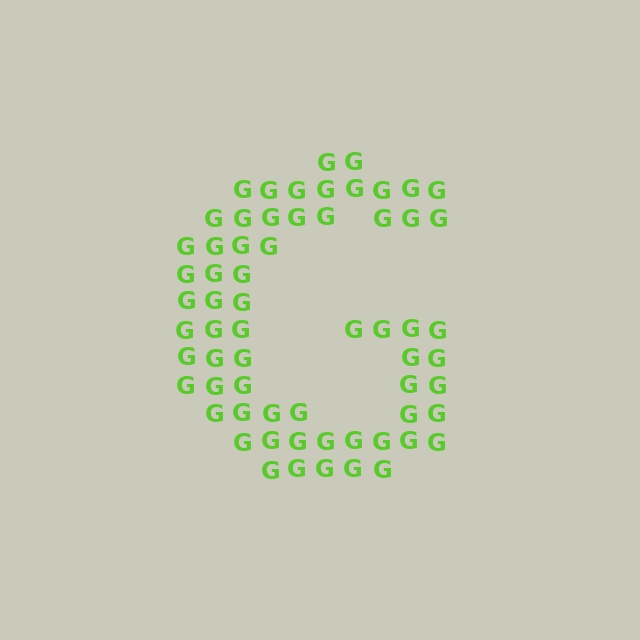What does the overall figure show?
The overall figure shows the letter G.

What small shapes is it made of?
It is made of small letter G's.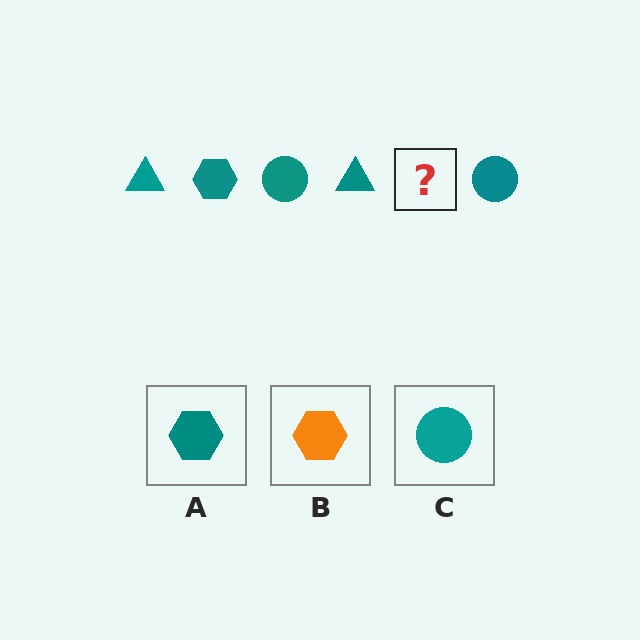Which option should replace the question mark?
Option A.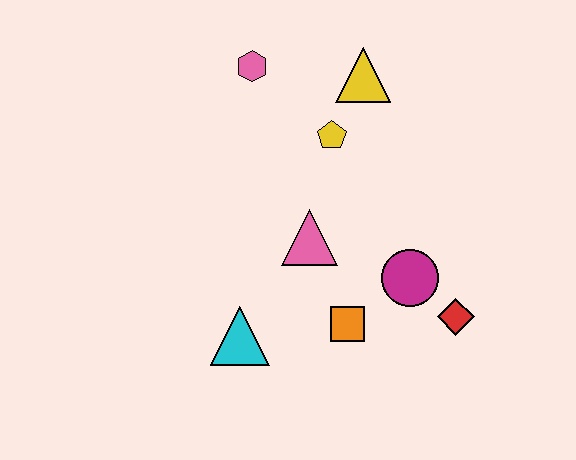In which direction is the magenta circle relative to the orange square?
The magenta circle is to the right of the orange square.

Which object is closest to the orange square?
The magenta circle is closest to the orange square.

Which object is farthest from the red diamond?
The pink hexagon is farthest from the red diamond.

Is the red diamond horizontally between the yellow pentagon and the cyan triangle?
No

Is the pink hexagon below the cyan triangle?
No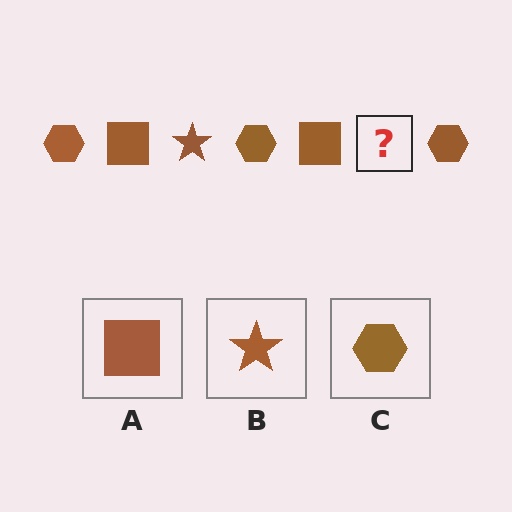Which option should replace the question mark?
Option B.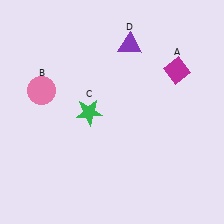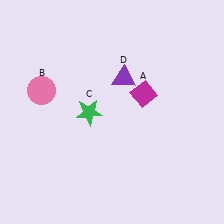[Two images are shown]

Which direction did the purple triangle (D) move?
The purple triangle (D) moved down.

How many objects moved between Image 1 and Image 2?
2 objects moved between the two images.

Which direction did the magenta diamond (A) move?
The magenta diamond (A) moved left.